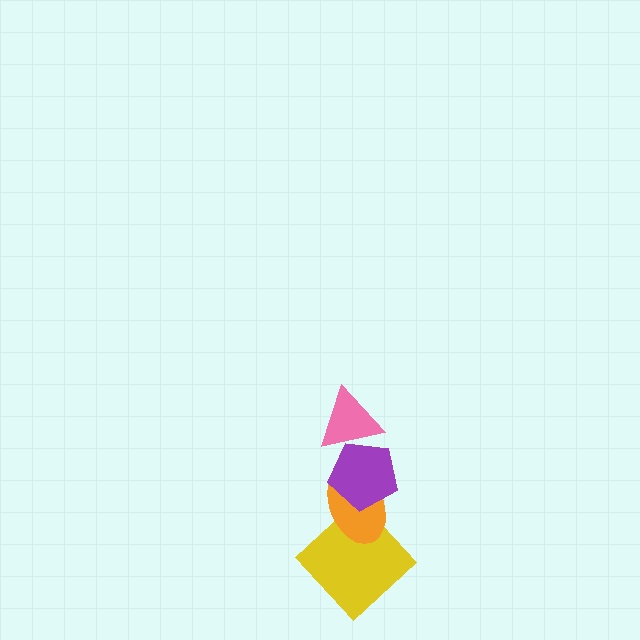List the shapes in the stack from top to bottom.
From top to bottom: the pink triangle, the purple pentagon, the orange ellipse, the yellow diamond.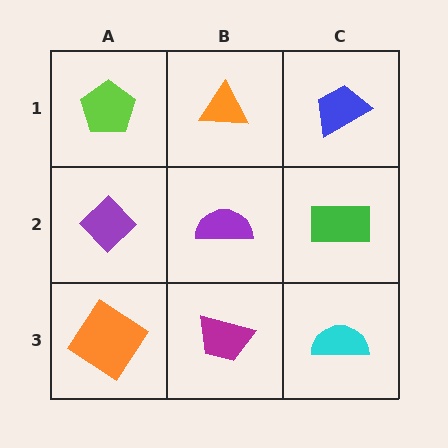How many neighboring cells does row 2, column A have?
3.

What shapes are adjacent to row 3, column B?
A purple semicircle (row 2, column B), an orange diamond (row 3, column A), a cyan semicircle (row 3, column C).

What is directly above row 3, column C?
A green rectangle.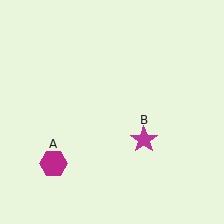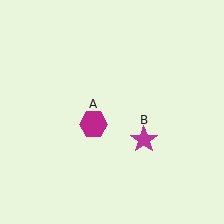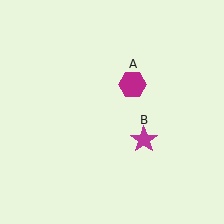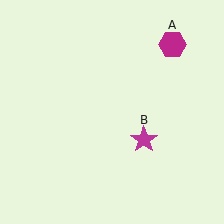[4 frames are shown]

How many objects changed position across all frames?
1 object changed position: magenta hexagon (object A).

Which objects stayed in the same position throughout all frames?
Magenta star (object B) remained stationary.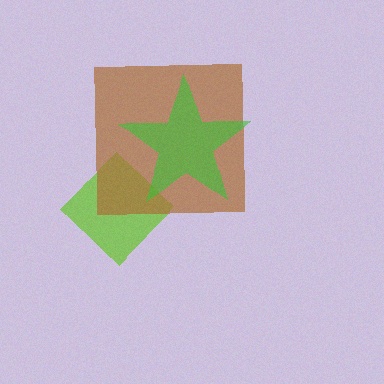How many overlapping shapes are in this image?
There are 3 overlapping shapes in the image.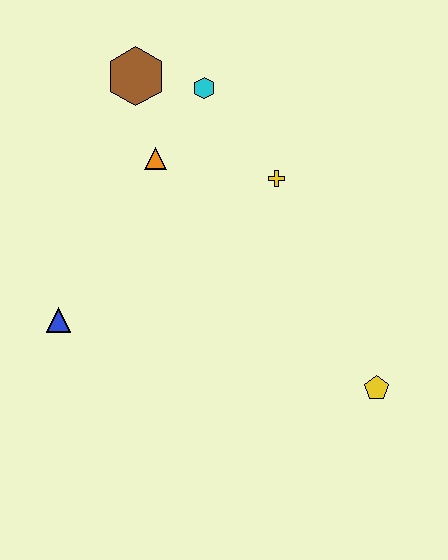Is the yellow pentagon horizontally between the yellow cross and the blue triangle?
No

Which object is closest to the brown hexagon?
The cyan hexagon is closest to the brown hexagon.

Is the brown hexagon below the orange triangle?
No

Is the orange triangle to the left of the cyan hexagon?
Yes